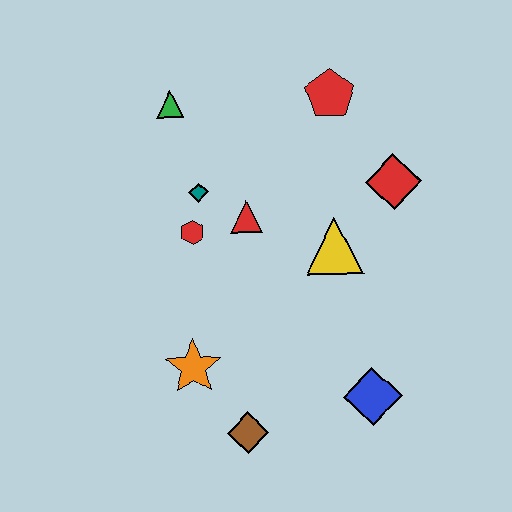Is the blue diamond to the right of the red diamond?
No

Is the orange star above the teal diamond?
No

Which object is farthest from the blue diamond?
The green triangle is farthest from the blue diamond.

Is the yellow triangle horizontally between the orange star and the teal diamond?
No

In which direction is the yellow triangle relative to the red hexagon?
The yellow triangle is to the right of the red hexagon.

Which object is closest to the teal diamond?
The red hexagon is closest to the teal diamond.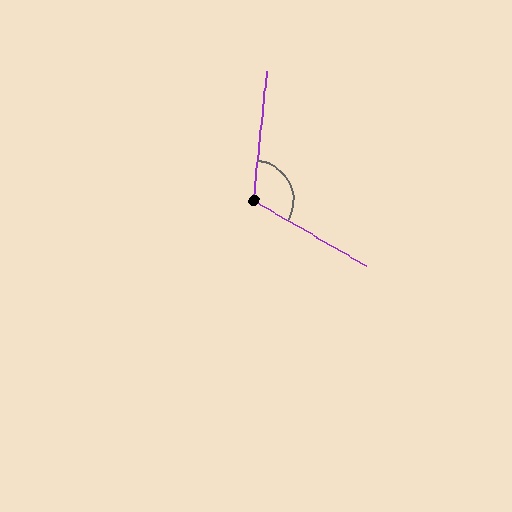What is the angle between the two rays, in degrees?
Approximately 114 degrees.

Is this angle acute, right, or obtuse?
It is obtuse.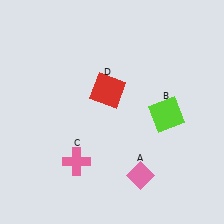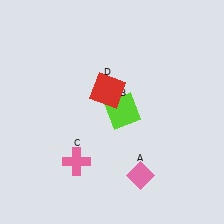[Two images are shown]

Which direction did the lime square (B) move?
The lime square (B) moved left.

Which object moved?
The lime square (B) moved left.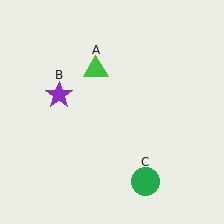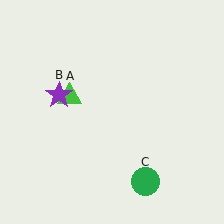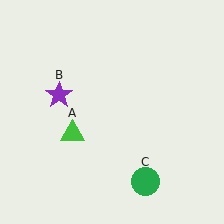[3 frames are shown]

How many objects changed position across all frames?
1 object changed position: green triangle (object A).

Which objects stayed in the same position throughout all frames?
Purple star (object B) and green circle (object C) remained stationary.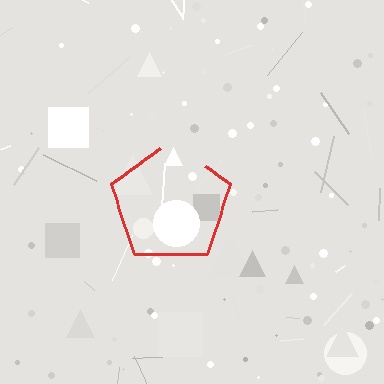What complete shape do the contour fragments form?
The contour fragments form a pentagon.